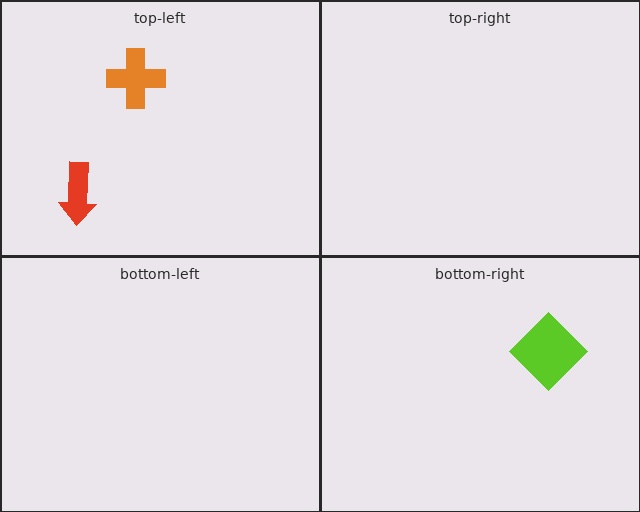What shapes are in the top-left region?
The red arrow, the orange cross.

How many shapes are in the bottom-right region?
1.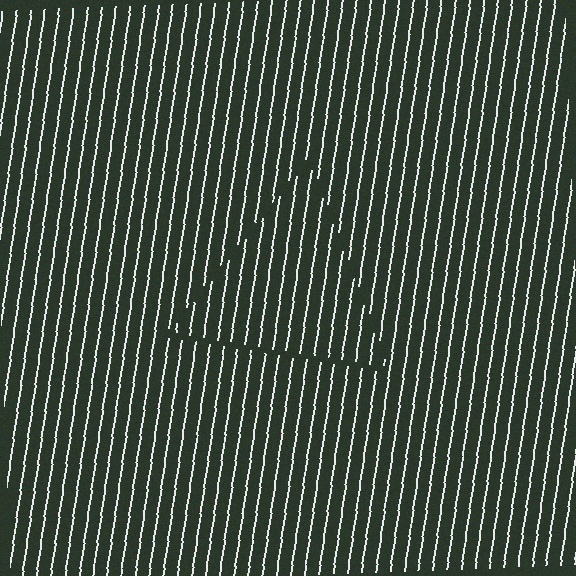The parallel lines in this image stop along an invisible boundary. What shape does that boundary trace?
An illusory triangle. The interior of the shape contains the same grating, shifted by half a period — the contour is defined by the phase discontinuity where line-ends from the inner and outer gratings abut.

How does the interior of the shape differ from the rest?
The interior of the shape contains the same grating, shifted by half a period — the contour is defined by the phase discontinuity where line-ends from the inner and outer gratings abut.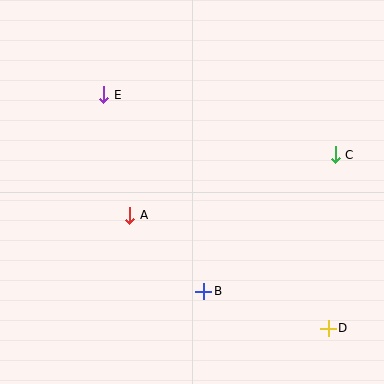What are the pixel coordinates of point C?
Point C is at (335, 155).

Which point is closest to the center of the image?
Point A at (130, 215) is closest to the center.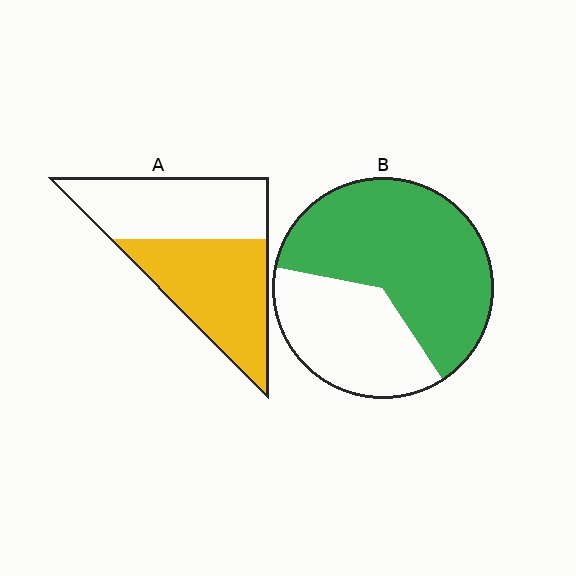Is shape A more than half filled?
Roughly half.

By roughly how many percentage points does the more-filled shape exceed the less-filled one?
By roughly 10 percentage points (B over A).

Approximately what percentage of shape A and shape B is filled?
A is approximately 50% and B is approximately 65%.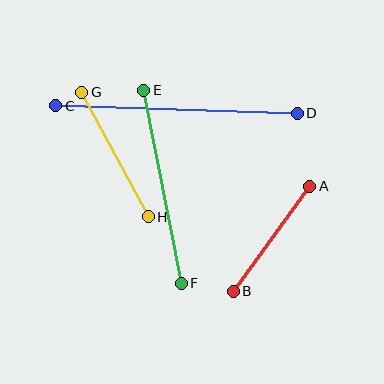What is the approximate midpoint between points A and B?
The midpoint is at approximately (271, 239) pixels.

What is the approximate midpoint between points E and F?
The midpoint is at approximately (163, 187) pixels.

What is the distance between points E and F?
The distance is approximately 197 pixels.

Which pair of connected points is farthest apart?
Points C and D are farthest apart.